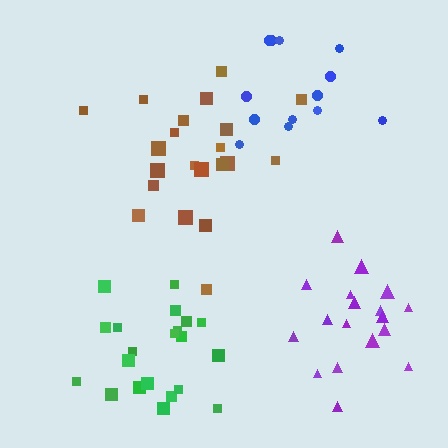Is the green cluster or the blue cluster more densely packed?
Green.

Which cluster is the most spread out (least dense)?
Blue.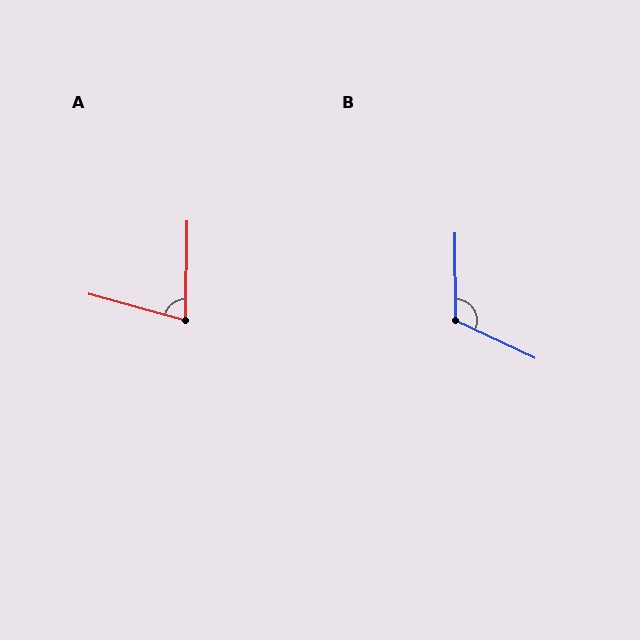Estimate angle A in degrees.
Approximately 76 degrees.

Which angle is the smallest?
A, at approximately 76 degrees.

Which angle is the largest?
B, at approximately 116 degrees.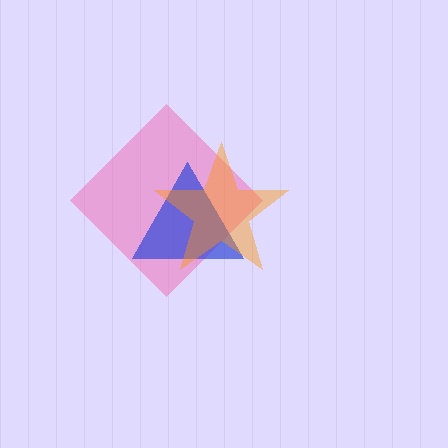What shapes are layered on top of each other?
The layered shapes are: a pink diamond, a blue triangle, an orange star.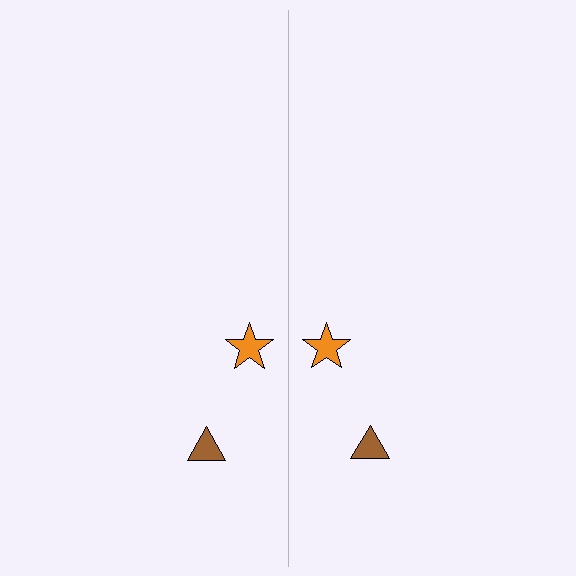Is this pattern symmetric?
Yes, this pattern has bilateral (reflection) symmetry.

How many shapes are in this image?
There are 4 shapes in this image.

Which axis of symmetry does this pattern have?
The pattern has a vertical axis of symmetry running through the center of the image.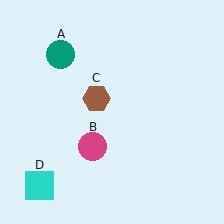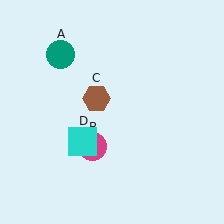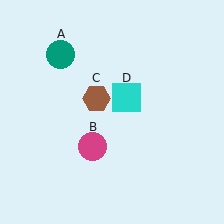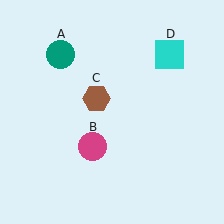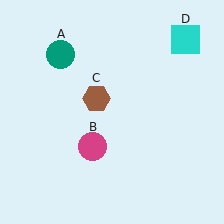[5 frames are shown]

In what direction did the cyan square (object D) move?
The cyan square (object D) moved up and to the right.